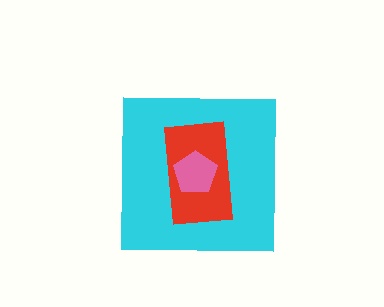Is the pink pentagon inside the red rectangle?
Yes.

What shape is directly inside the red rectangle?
The pink pentagon.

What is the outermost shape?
The cyan square.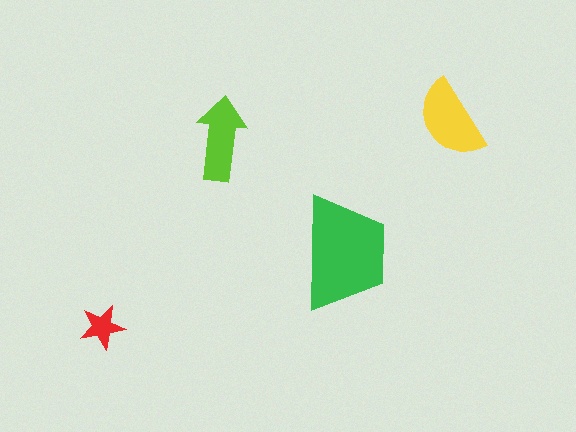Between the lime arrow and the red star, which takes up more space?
The lime arrow.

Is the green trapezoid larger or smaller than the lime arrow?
Larger.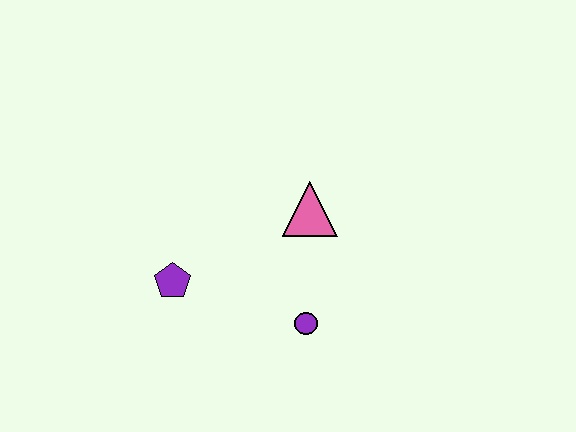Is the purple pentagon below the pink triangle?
Yes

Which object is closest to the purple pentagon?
The purple circle is closest to the purple pentagon.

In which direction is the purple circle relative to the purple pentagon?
The purple circle is to the right of the purple pentagon.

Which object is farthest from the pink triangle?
The purple pentagon is farthest from the pink triangle.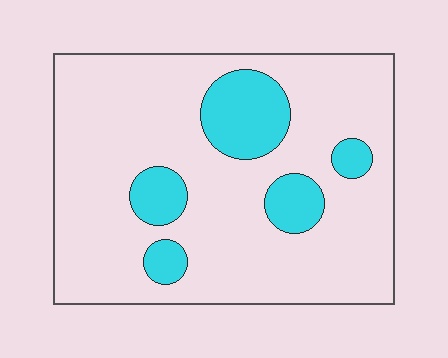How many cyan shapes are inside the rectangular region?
5.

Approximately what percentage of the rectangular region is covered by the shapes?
Approximately 20%.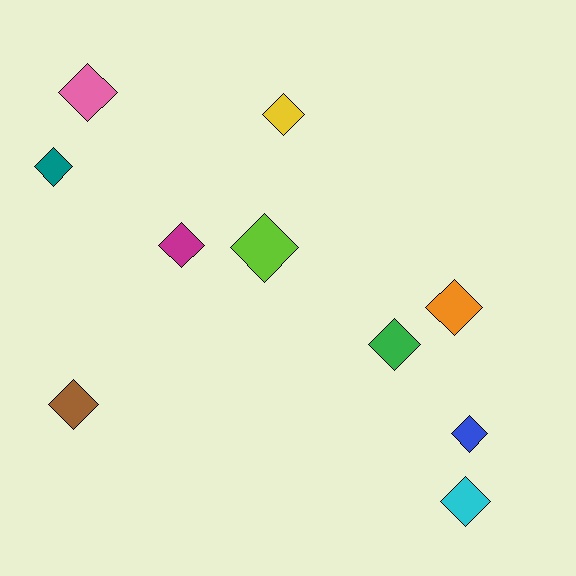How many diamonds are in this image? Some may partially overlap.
There are 10 diamonds.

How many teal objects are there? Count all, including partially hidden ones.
There is 1 teal object.